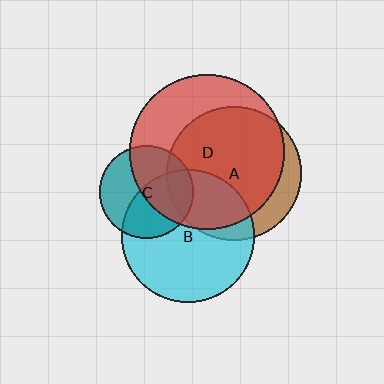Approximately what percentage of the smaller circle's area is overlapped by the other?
Approximately 50%.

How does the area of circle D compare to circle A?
Approximately 1.3 times.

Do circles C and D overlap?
Yes.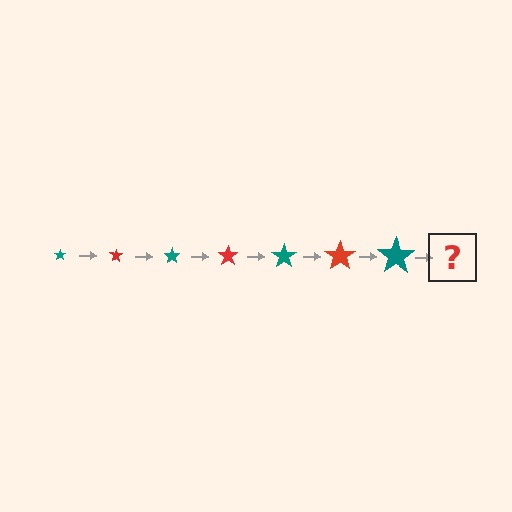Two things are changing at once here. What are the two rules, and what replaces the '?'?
The two rules are that the star grows larger each step and the color cycles through teal and red. The '?' should be a red star, larger than the previous one.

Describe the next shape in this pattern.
It should be a red star, larger than the previous one.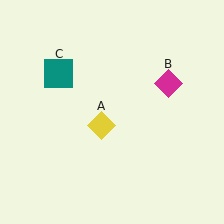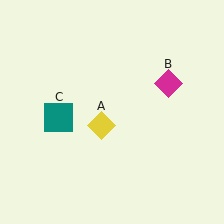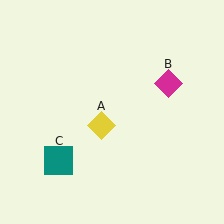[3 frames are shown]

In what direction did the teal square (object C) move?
The teal square (object C) moved down.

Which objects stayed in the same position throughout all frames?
Yellow diamond (object A) and magenta diamond (object B) remained stationary.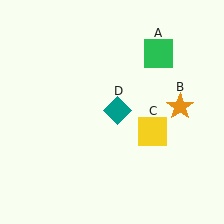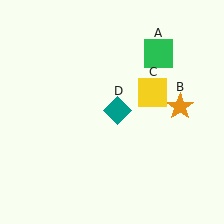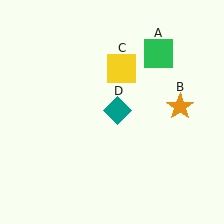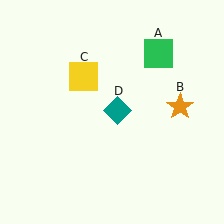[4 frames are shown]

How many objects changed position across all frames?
1 object changed position: yellow square (object C).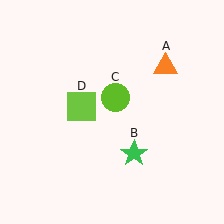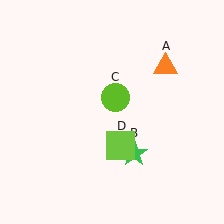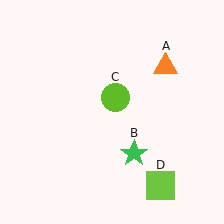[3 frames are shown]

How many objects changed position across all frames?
1 object changed position: lime square (object D).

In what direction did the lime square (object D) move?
The lime square (object D) moved down and to the right.